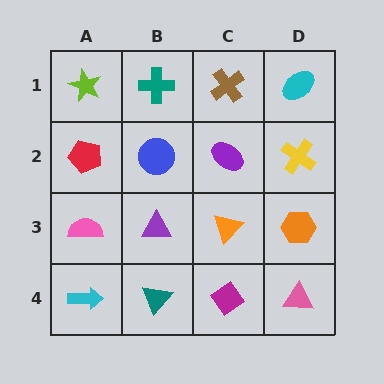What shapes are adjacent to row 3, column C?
A purple ellipse (row 2, column C), a magenta diamond (row 4, column C), a purple triangle (row 3, column B), an orange hexagon (row 3, column D).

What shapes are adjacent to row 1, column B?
A blue circle (row 2, column B), a lime star (row 1, column A), a brown cross (row 1, column C).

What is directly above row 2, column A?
A lime star.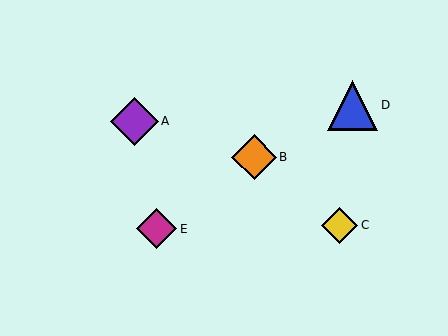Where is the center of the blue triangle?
The center of the blue triangle is at (353, 105).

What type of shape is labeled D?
Shape D is a blue triangle.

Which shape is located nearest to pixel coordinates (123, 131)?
The purple diamond (labeled A) at (134, 121) is nearest to that location.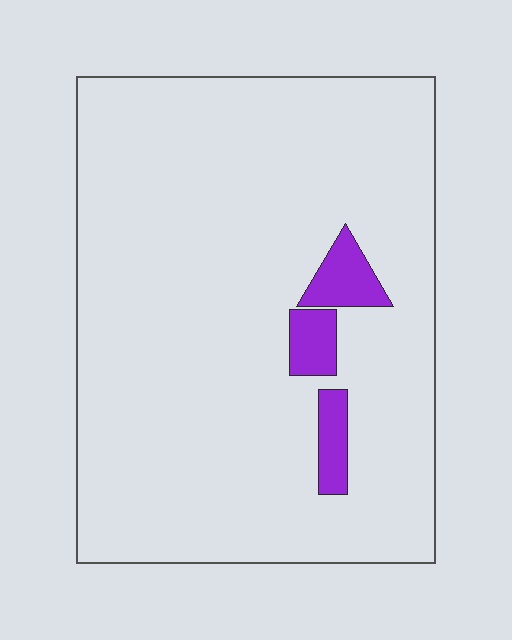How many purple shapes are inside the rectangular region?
3.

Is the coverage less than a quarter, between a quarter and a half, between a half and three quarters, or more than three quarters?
Less than a quarter.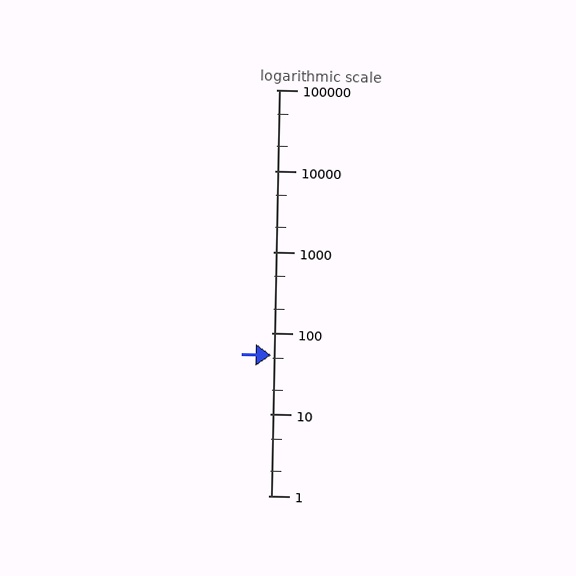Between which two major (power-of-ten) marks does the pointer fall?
The pointer is between 10 and 100.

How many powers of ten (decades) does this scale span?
The scale spans 5 decades, from 1 to 100000.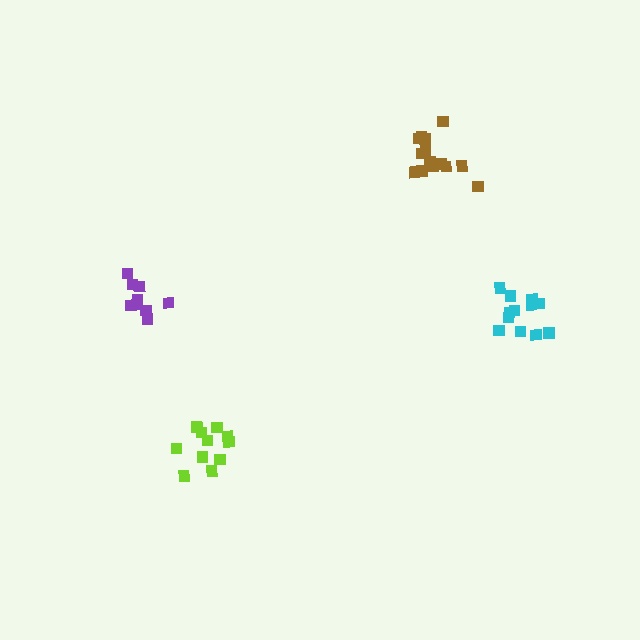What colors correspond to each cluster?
The clusters are colored: brown, lime, cyan, purple.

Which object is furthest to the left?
The purple cluster is leftmost.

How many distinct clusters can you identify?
There are 4 distinct clusters.